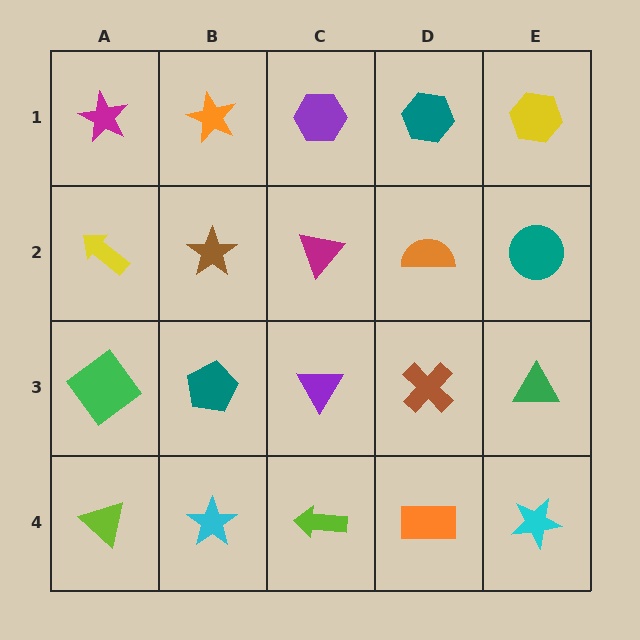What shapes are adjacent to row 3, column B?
A brown star (row 2, column B), a cyan star (row 4, column B), a green diamond (row 3, column A), a purple triangle (row 3, column C).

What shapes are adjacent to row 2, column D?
A teal hexagon (row 1, column D), a brown cross (row 3, column D), a magenta triangle (row 2, column C), a teal circle (row 2, column E).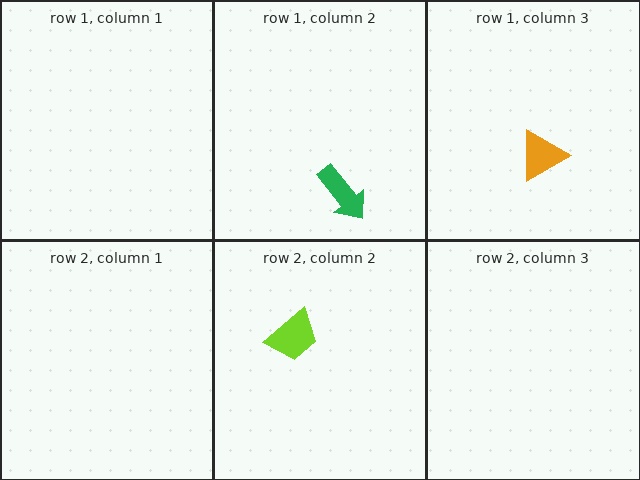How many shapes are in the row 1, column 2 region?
1.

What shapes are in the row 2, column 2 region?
The lime trapezoid.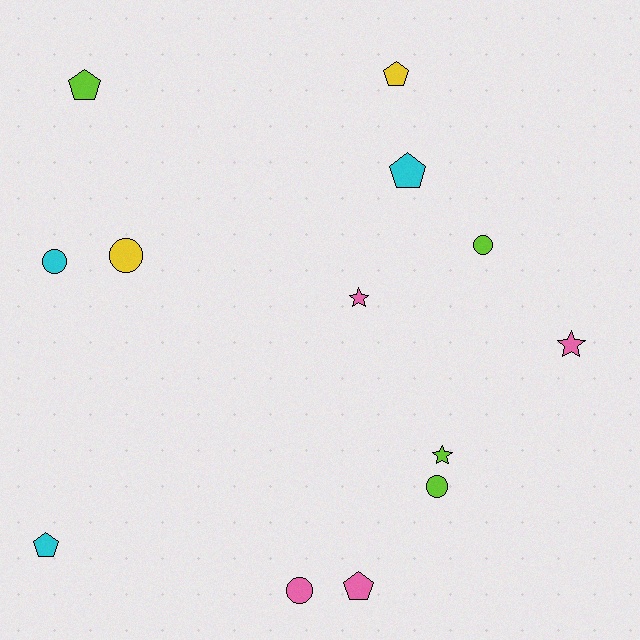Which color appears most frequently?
Pink, with 4 objects.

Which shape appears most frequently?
Pentagon, with 5 objects.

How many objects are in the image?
There are 13 objects.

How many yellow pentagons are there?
There is 1 yellow pentagon.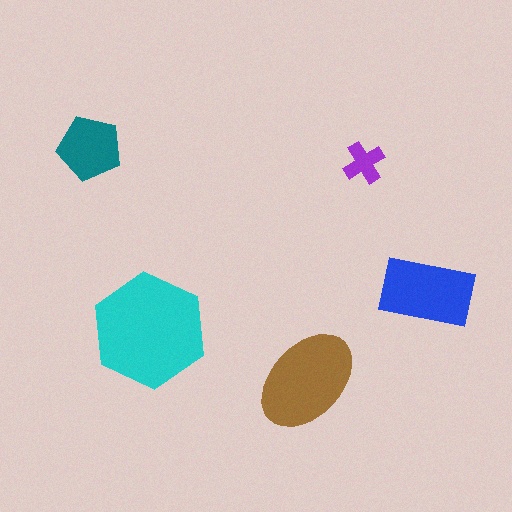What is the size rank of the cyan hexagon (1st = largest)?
1st.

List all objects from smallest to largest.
The purple cross, the teal pentagon, the blue rectangle, the brown ellipse, the cyan hexagon.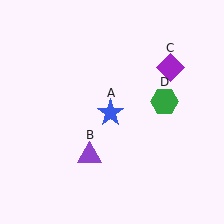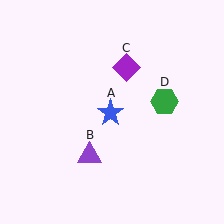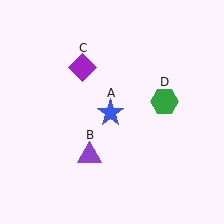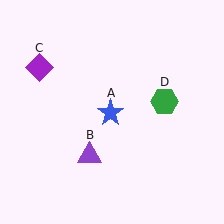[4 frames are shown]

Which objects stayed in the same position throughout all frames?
Blue star (object A) and purple triangle (object B) and green hexagon (object D) remained stationary.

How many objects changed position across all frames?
1 object changed position: purple diamond (object C).